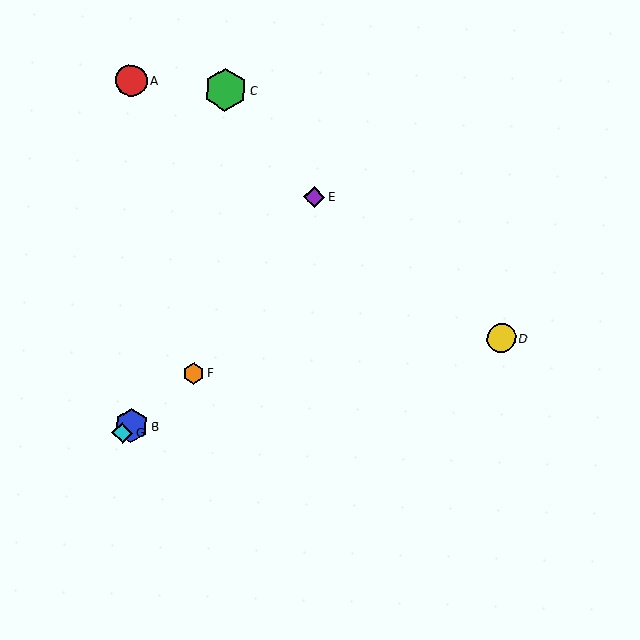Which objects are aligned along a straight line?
Objects B, F, G are aligned along a straight line.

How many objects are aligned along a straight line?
3 objects (B, F, G) are aligned along a straight line.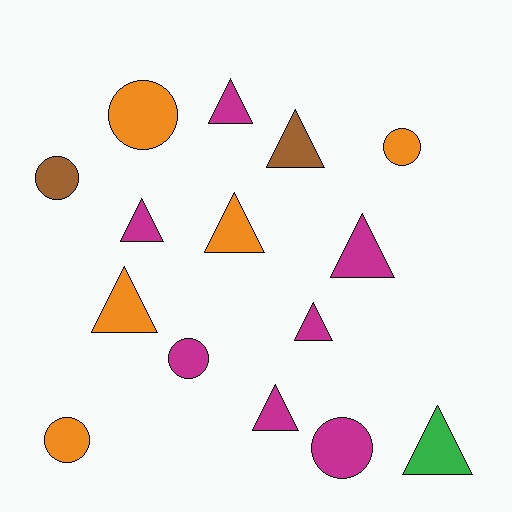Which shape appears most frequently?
Triangle, with 9 objects.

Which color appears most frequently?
Magenta, with 7 objects.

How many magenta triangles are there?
There are 5 magenta triangles.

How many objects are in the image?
There are 15 objects.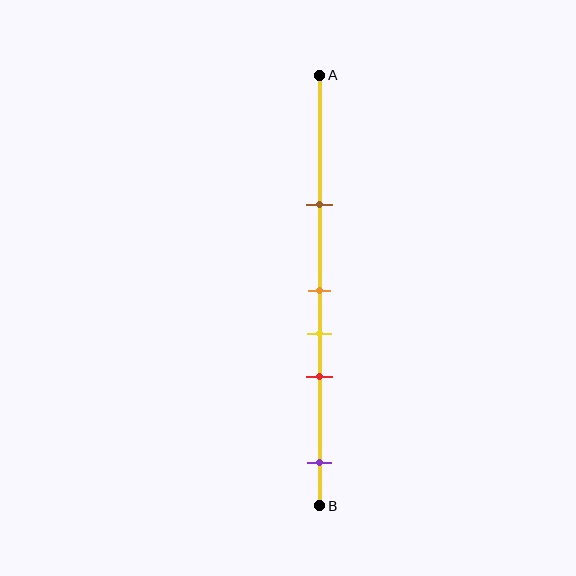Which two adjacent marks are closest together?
The orange and yellow marks are the closest adjacent pair.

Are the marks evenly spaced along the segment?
No, the marks are not evenly spaced.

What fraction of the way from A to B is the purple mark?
The purple mark is approximately 90% (0.9) of the way from A to B.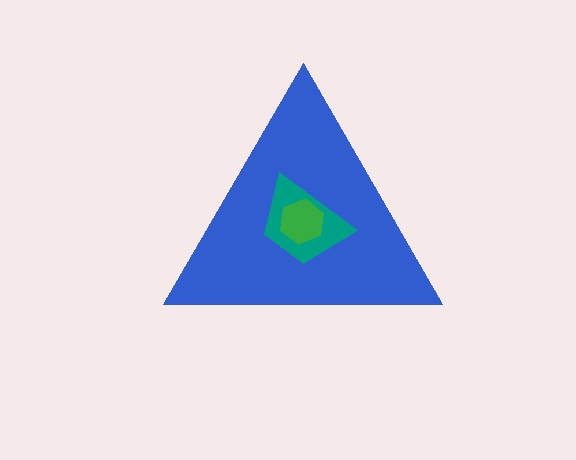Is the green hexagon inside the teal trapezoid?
Yes.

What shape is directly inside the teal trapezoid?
The green hexagon.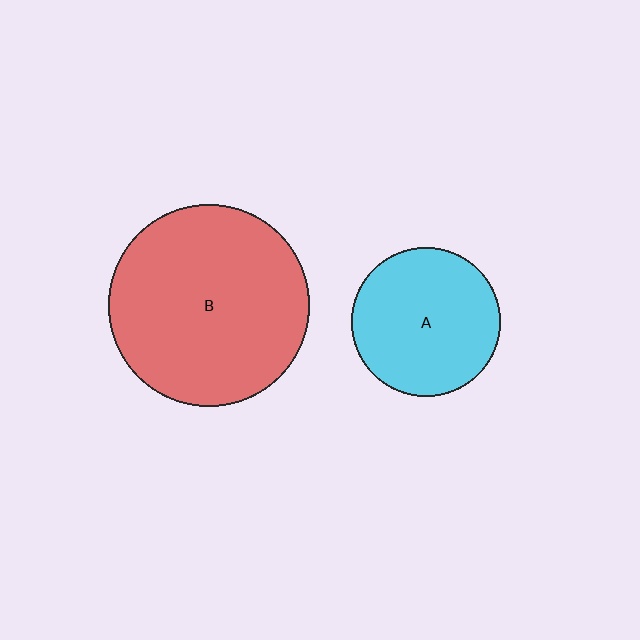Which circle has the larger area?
Circle B (red).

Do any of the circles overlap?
No, none of the circles overlap.